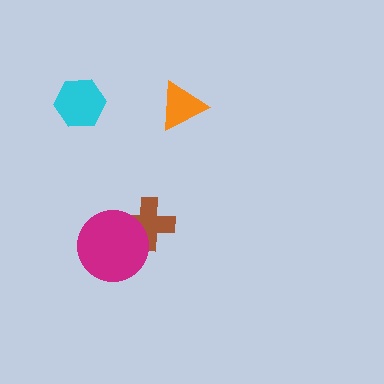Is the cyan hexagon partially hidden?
No, no other shape covers it.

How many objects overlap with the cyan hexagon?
0 objects overlap with the cyan hexagon.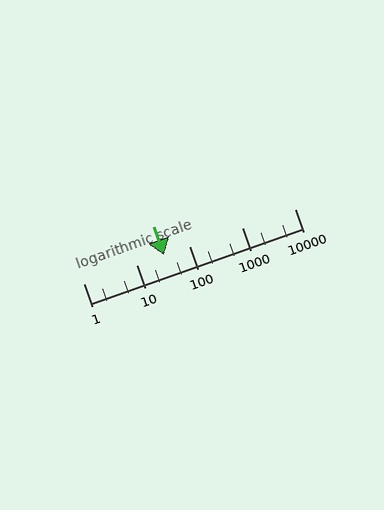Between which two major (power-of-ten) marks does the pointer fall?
The pointer is between 10 and 100.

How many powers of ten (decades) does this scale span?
The scale spans 4 decades, from 1 to 10000.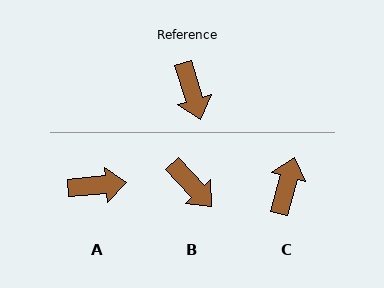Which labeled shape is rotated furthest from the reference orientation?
C, about 148 degrees away.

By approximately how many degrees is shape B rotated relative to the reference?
Approximately 26 degrees counter-clockwise.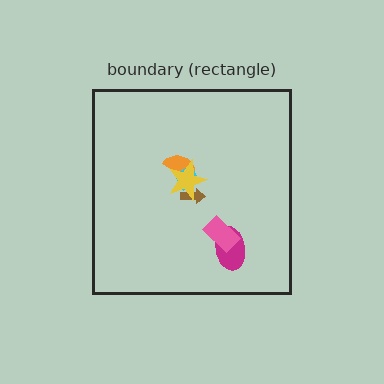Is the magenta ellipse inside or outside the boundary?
Inside.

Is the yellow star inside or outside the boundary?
Inside.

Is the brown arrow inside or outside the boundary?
Inside.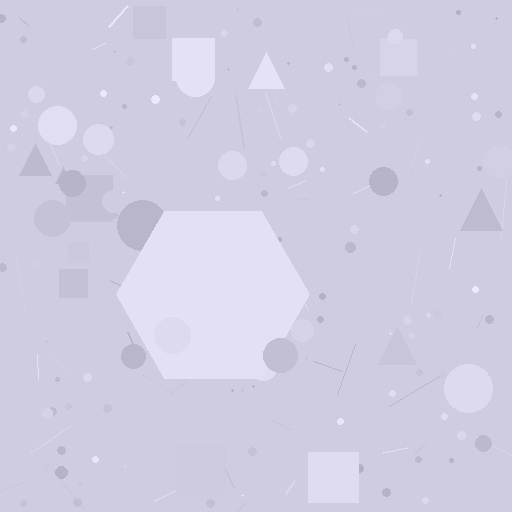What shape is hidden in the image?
A hexagon is hidden in the image.